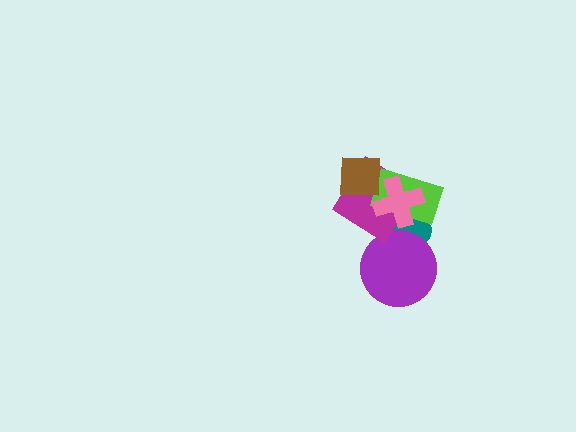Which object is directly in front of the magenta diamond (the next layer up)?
The lime rectangle is directly in front of the magenta diamond.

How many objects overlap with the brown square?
3 objects overlap with the brown square.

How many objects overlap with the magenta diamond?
4 objects overlap with the magenta diamond.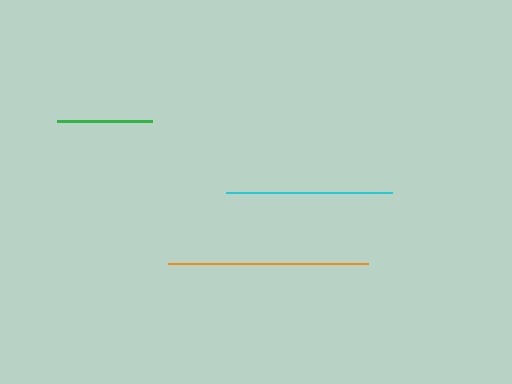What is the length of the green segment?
The green segment is approximately 95 pixels long.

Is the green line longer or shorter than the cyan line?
The cyan line is longer than the green line.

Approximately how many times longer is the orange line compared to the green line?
The orange line is approximately 2.1 times the length of the green line.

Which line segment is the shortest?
The green line is the shortest at approximately 95 pixels.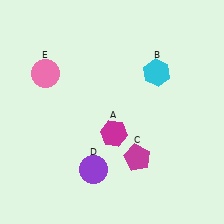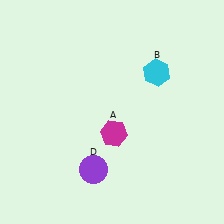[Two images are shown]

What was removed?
The pink circle (E), the magenta pentagon (C) were removed in Image 2.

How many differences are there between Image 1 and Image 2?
There are 2 differences between the two images.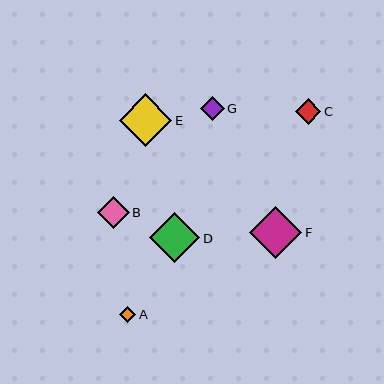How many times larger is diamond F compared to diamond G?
Diamond F is approximately 2.2 times the size of diamond G.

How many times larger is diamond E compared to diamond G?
Diamond E is approximately 2.2 times the size of diamond G.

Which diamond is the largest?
Diamond E is the largest with a size of approximately 53 pixels.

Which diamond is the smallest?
Diamond A is the smallest with a size of approximately 16 pixels.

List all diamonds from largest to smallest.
From largest to smallest: E, F, D, B, C, G, A.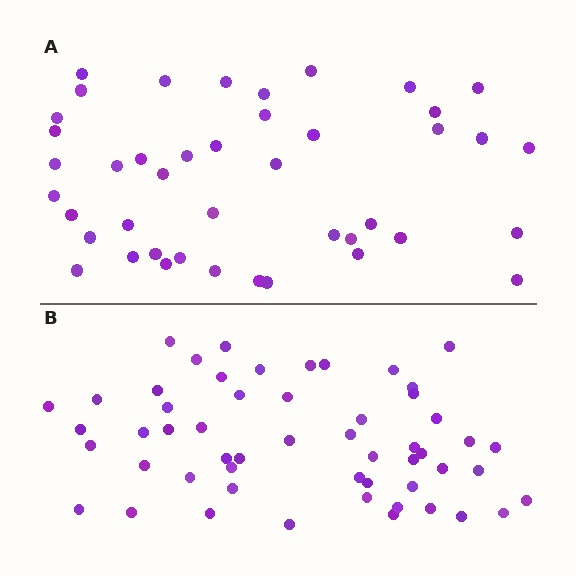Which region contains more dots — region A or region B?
Region B (the bottom region) has more dots.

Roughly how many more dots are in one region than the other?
Region B has roughly 12 or so more dots than region A.